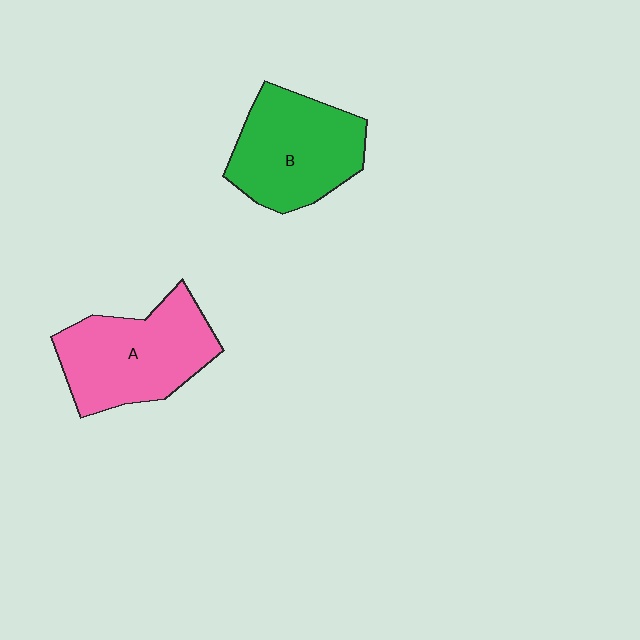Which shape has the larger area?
Shape A (pink).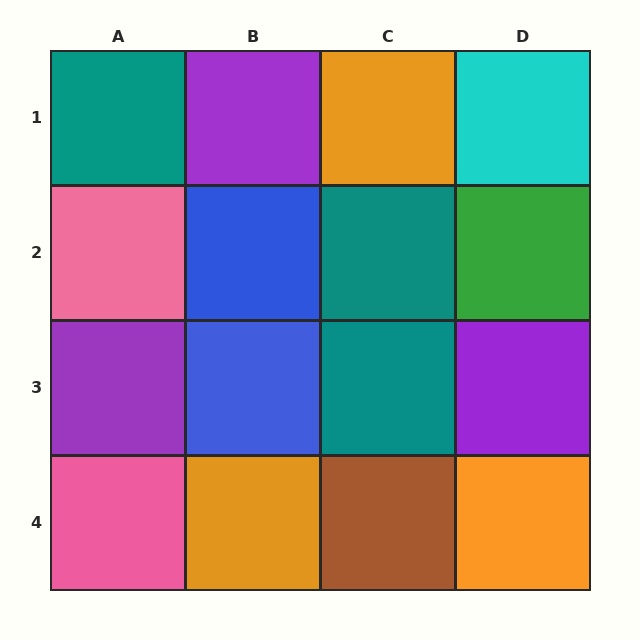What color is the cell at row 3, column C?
Teal.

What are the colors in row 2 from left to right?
Pink, blue, teal, green.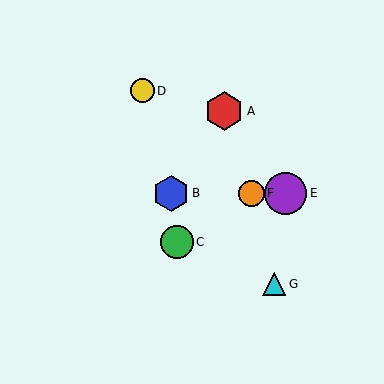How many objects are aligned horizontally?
3 objects (B, E, F) are aligned horizontally.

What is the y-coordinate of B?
Object B is at y≈193.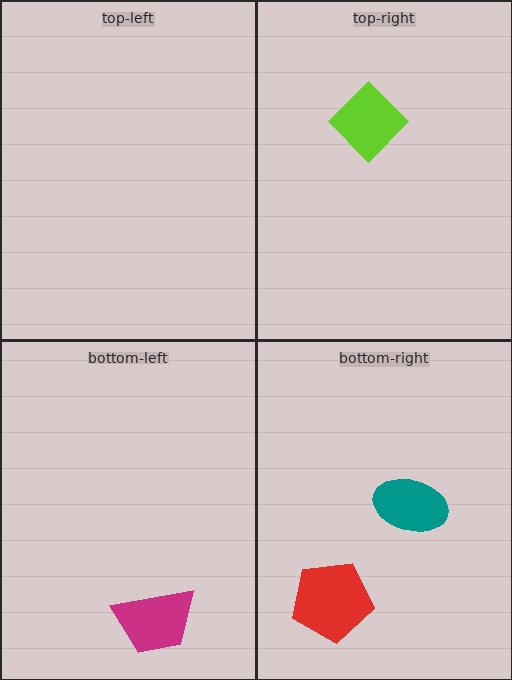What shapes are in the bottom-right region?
The red pentagon, the teal ellipse.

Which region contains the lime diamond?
The top-right region.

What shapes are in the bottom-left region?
The magenta trapezoid.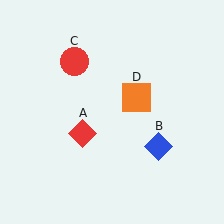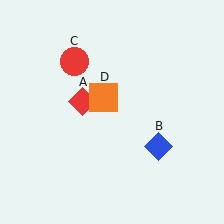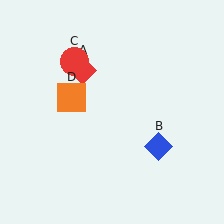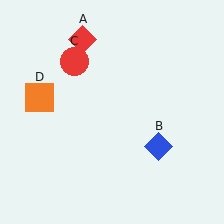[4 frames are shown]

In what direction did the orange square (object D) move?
The orange square (object D) moved left.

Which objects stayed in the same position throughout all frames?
Blue diamond (object B) and red circle (object C) remained stationary.